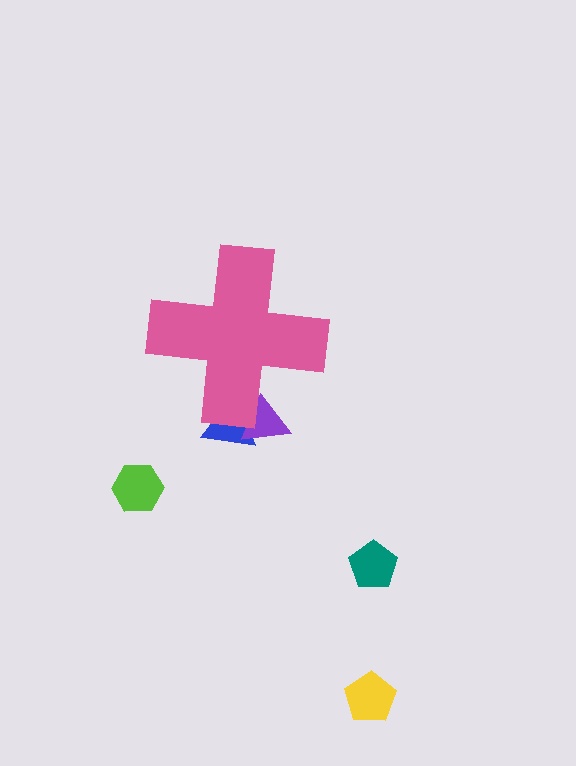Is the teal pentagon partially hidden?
No, the teal pentagon is fully visible.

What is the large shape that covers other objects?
A pink cross.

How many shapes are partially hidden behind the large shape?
2 shapes are partially hidden.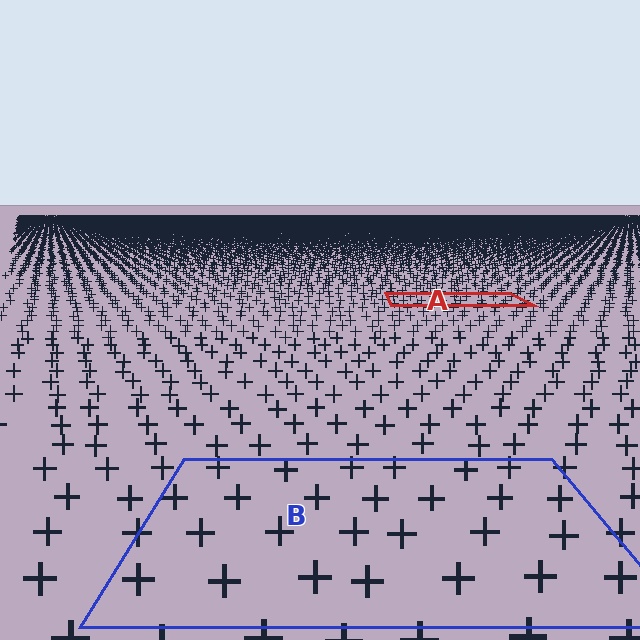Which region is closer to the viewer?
Region B is closer. The texture elements there are larger and more spread out.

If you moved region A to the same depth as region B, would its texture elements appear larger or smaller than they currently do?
They would appear larger. At a closer depth, the same texture elements are projected at a bigger on-screen size.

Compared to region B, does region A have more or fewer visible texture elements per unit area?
Region A has more texture elements per unit area — they are packed more densely because it is farther away.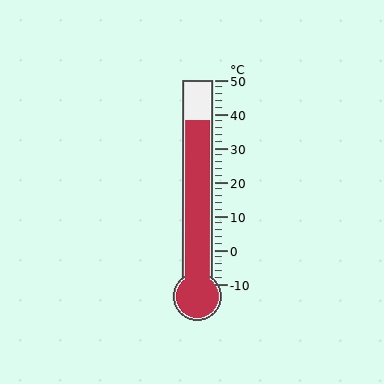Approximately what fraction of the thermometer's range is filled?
The thermometer is filled to approximately 80% of its range.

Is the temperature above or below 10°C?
The temperature is above 10°C.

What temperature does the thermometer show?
The thermometer shows approximately 38°C.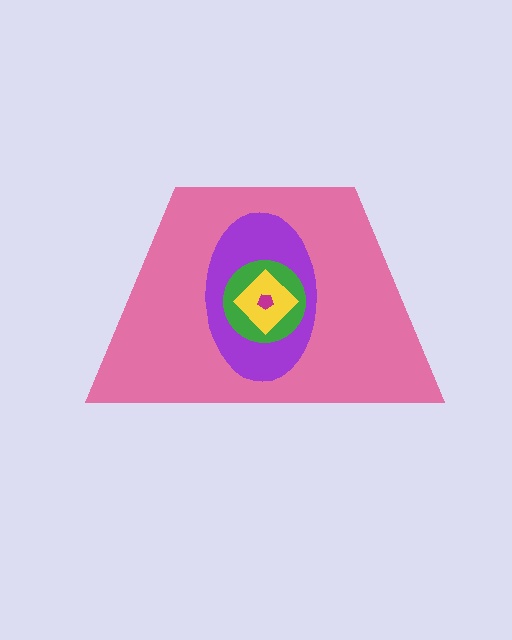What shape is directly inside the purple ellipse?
The green circle.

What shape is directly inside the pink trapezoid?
The purple ellipse.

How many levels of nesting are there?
5.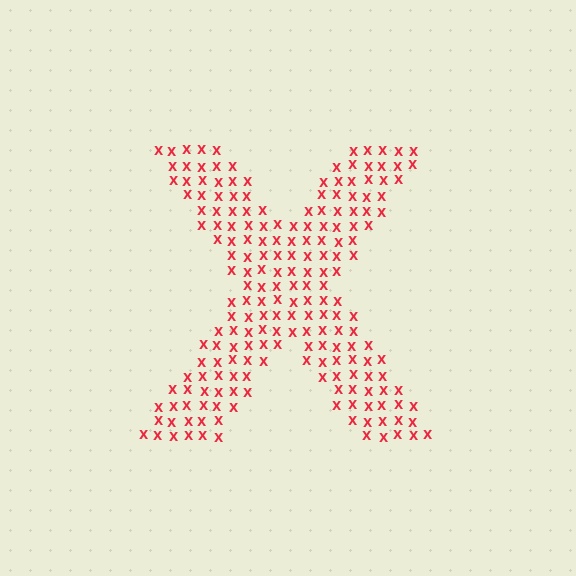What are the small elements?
The small elements are letter X's.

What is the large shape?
The large shape is the letter X.